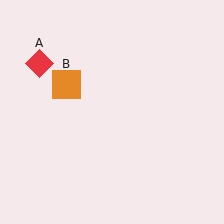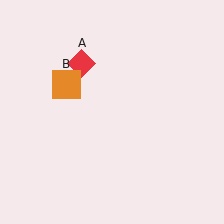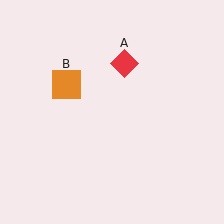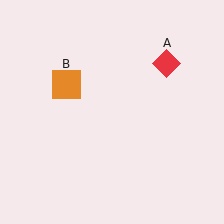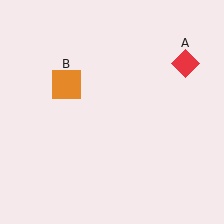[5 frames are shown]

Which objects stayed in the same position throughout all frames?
Orange square (object B) remained stationary.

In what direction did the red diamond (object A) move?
The red diamond (object A) moved right.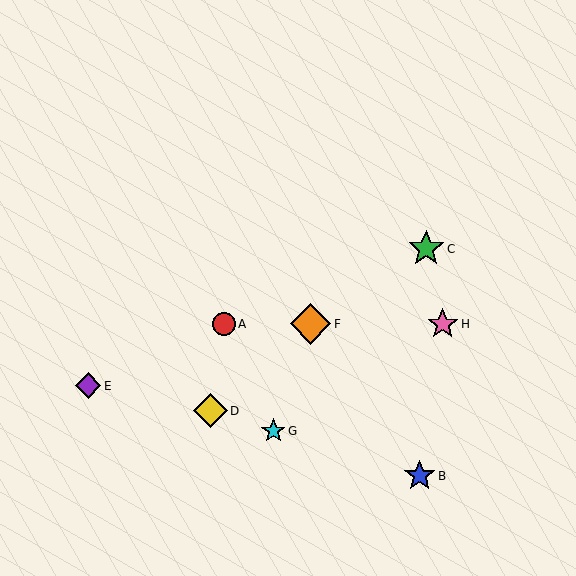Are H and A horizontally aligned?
Yes, both are at y≈324.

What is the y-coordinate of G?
Object G is at y≈431.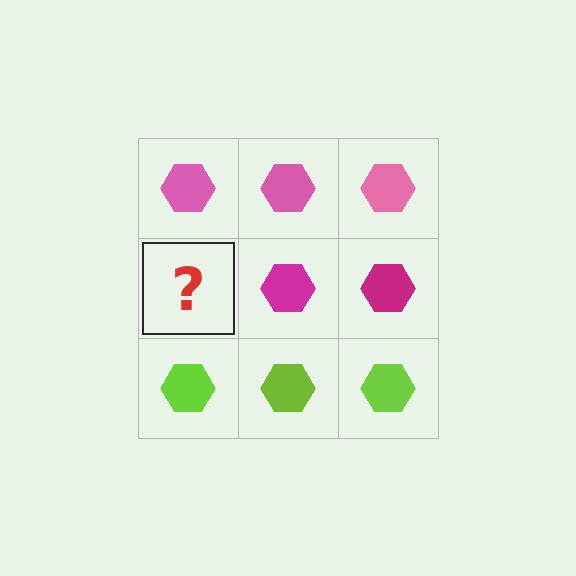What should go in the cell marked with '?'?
The missing cell should contain a magenta hexagon.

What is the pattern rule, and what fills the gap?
The rule is that each row has a consistent color. The gap should be filled with a magenta hexagon.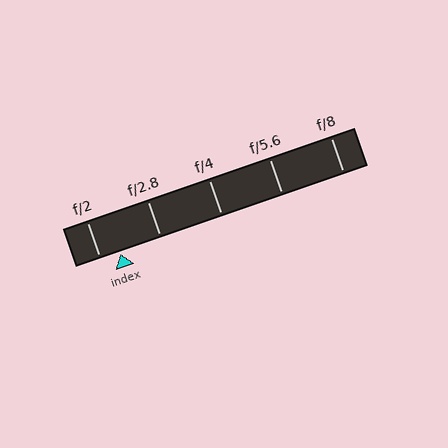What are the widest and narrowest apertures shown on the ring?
The widest aperture shown is f/2 and the narrowest is f/8.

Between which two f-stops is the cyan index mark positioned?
The index mark is between f/2 and f/2.8.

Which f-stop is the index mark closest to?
The index mark is closest to f/2.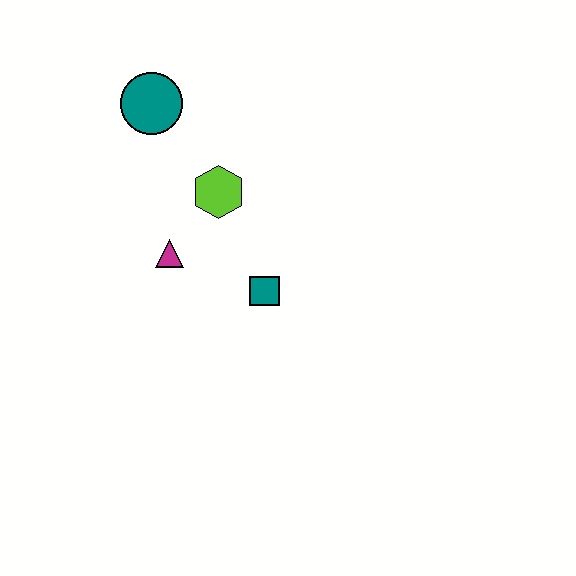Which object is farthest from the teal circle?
The teal square is farthest from the teal circle.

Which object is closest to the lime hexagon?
The magenta triangle is closest to the lime hexagon.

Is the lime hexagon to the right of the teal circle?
Yes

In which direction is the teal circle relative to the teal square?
The teal circle is above the teal square.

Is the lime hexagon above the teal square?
Yes